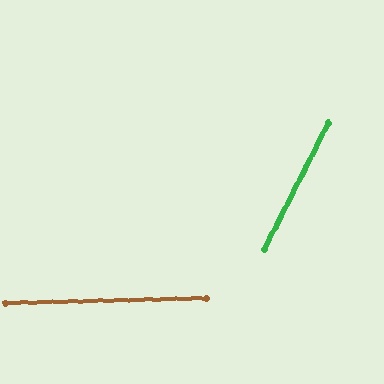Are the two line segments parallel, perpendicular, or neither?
Neither parallel nor perpendicular — they differ by about 62°.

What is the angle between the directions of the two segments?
Approximately 62 degrees.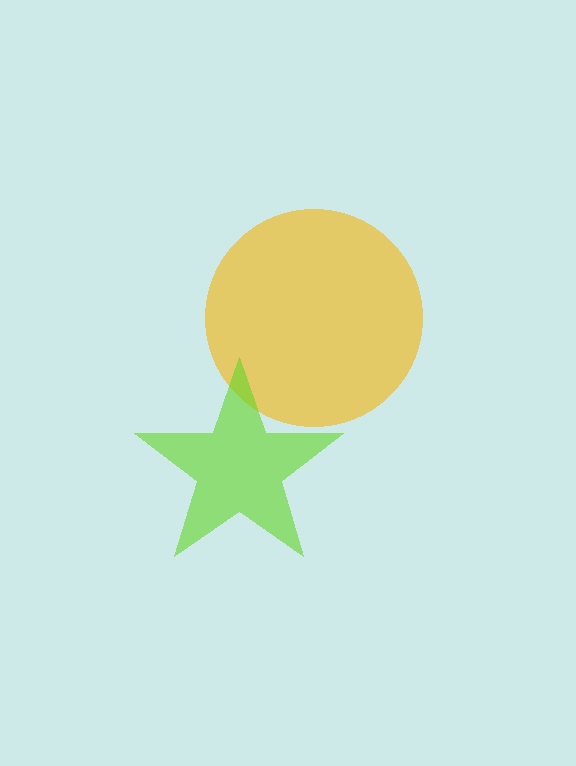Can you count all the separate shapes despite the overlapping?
Yes, there are 2 separate shapes.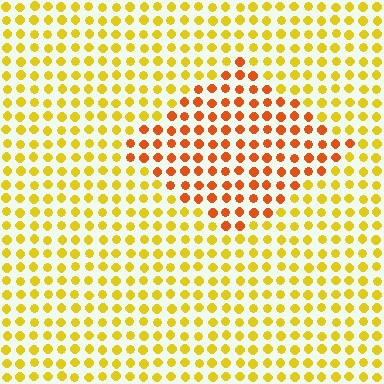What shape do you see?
I see a diamond.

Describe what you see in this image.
The image is filled with small yellow elements in a uniform arrangement. A diamond-shaped region is visible where the elements are tinted to a slightly different hue, forming a subtle color boundary.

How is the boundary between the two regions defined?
The boundary is defined purely by a slight shift in hue (about 37 degrees). Spacing, size, and orientation are identical on both sides.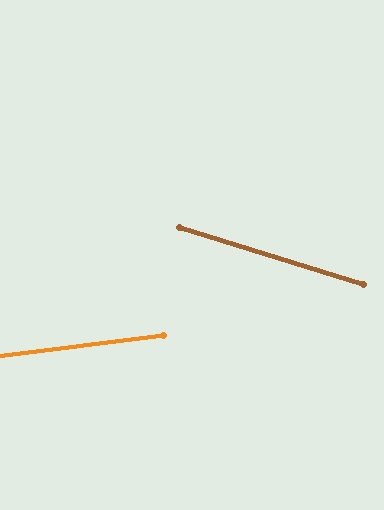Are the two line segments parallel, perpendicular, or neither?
Neither parallel nor perpendicular — they differ by about 25°.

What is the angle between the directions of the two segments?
Approximately 25 degrees.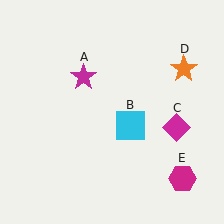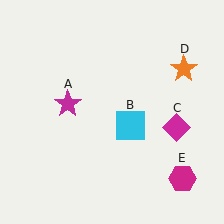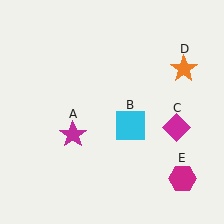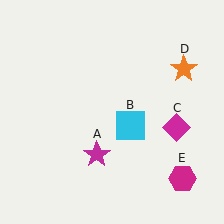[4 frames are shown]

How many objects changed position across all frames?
1 object changed position: magenta star (object A).